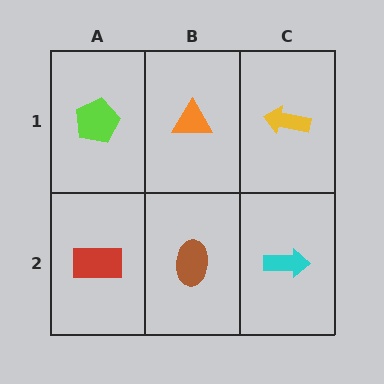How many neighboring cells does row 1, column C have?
2.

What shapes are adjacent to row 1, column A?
A red rectangle (row 2, column A), an orange triangle (row 1, column B).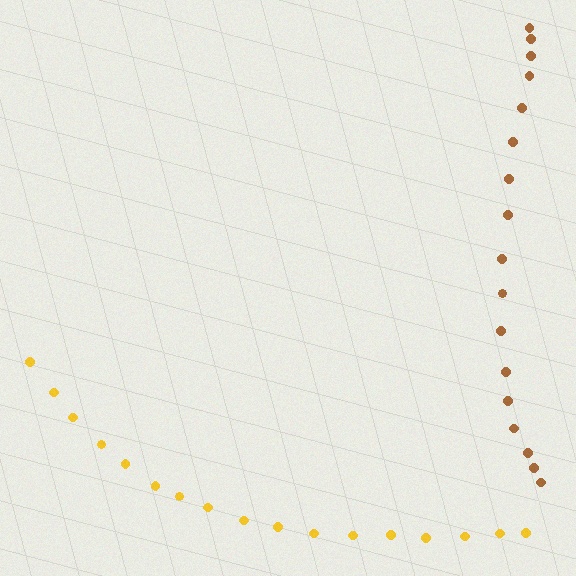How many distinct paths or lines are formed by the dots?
There are 2 distinct paths.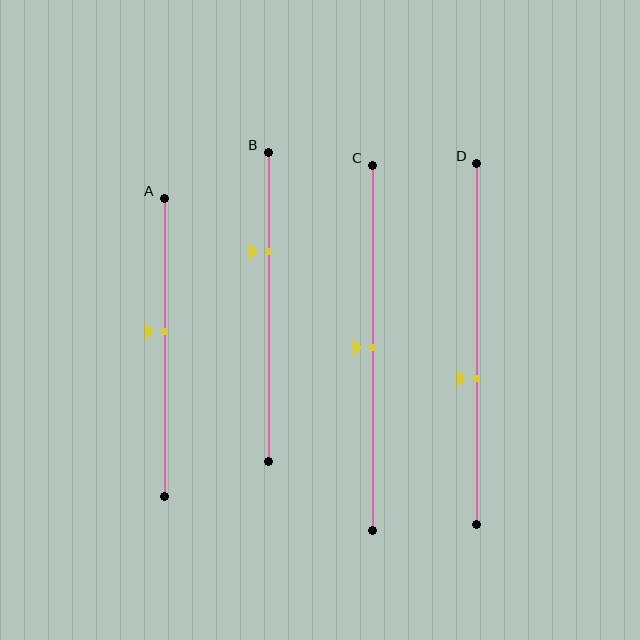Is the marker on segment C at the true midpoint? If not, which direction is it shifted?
Yes, the marker on segment C is at the true midpoint.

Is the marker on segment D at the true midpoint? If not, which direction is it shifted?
No, the marker on segment D is shifted downward by about 9% of the segment length.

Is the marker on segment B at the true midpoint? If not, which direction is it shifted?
No, the marker on segment B is shifted upward by about 18% of the segment length.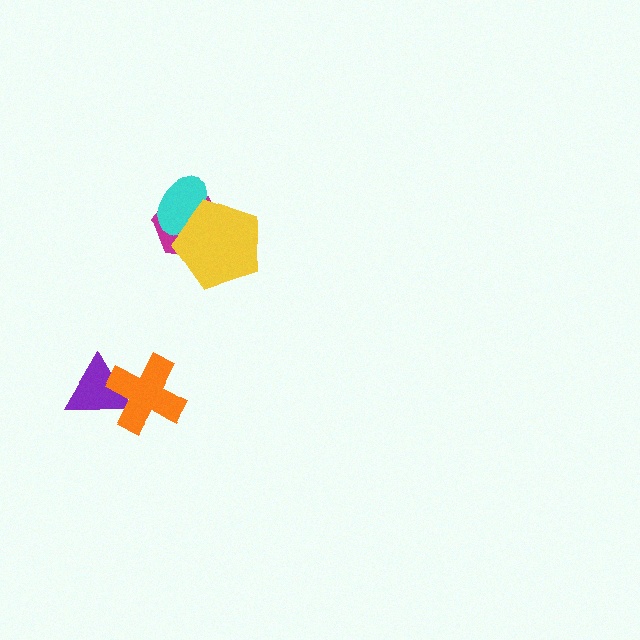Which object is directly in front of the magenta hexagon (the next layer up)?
The cyan ellipse is directly in front of the magenta hexagon.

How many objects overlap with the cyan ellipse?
2 objects overlap with the cyan ellipse.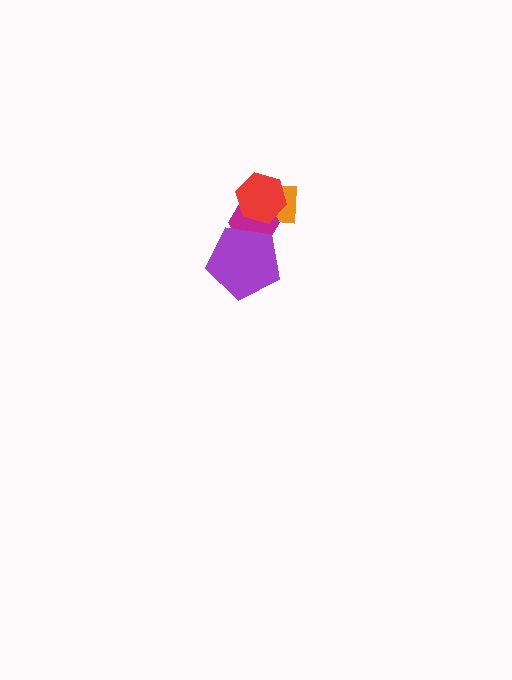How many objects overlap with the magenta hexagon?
3 objects overlap with the magenta hexagon.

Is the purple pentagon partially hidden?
No, no other shape covers it.